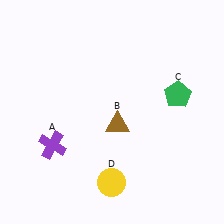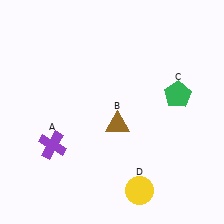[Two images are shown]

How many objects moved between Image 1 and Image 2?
1 object moved between the two images.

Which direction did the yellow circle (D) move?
The yellow circle (D) moved right.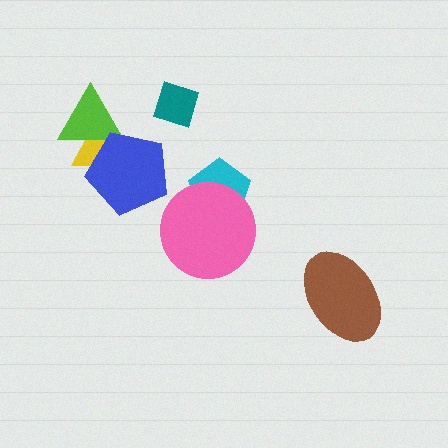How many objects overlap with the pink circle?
1 object overlaps with the pink circle.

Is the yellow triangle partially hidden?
Yes, it is partially covered by another shape.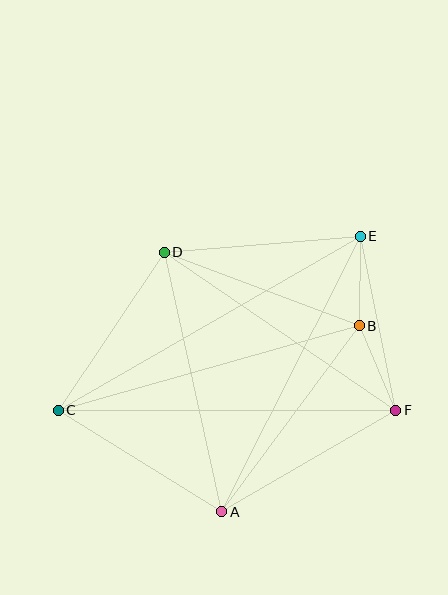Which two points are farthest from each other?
Points C and E are farthest from each other.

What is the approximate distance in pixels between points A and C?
The distance between A and C is approximately 193 pixels.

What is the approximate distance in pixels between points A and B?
The distance between A and B is approximately 231 pixels.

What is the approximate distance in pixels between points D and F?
The distance between D and F is approximately 280 pixels.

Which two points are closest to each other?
Points B and E are closest to each other.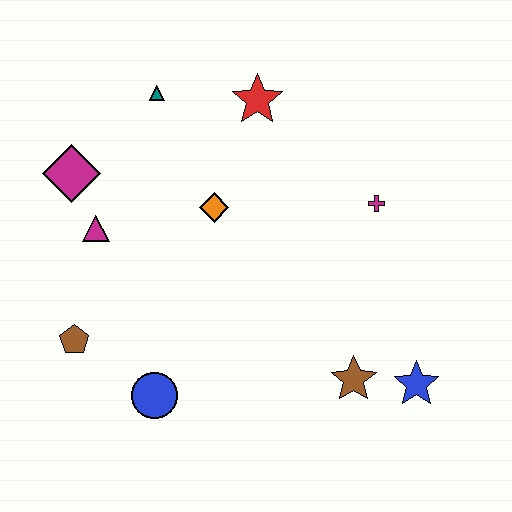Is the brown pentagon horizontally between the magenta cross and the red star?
No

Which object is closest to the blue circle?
The brown pentagon is closest to the blue circle.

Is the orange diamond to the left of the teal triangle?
No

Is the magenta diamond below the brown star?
No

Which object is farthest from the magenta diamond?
The blue star is farthest from the magenta diamond.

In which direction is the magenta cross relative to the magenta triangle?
The magenta cross is to the right of the magenta triangle.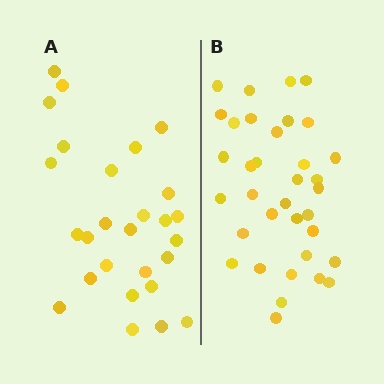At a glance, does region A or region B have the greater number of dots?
Region B (the right region) has more dots.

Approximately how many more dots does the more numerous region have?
Region B has roughly 8 or so more dots than region A.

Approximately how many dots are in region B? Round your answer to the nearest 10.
About 40 dots. (The exact count is 35, which rounds to 40.)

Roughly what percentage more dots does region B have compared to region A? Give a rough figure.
About 30% more.